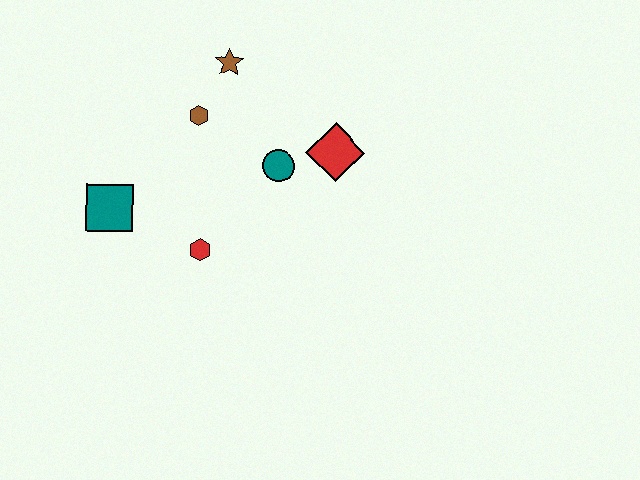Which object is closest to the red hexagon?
The teal square is closest to the red hexagon.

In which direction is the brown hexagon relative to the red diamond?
The brown hexagon is to the left of the red diamond.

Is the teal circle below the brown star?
Yes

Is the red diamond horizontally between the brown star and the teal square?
No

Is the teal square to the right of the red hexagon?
No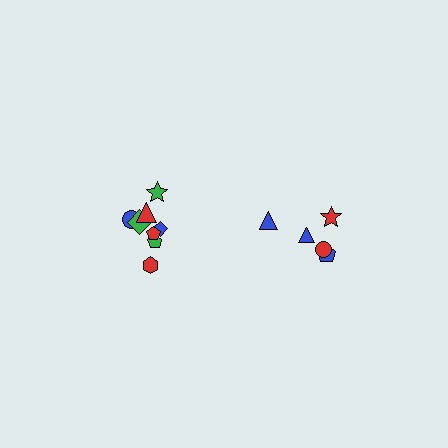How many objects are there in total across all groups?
There are 13 objects.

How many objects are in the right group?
There are 5 objects.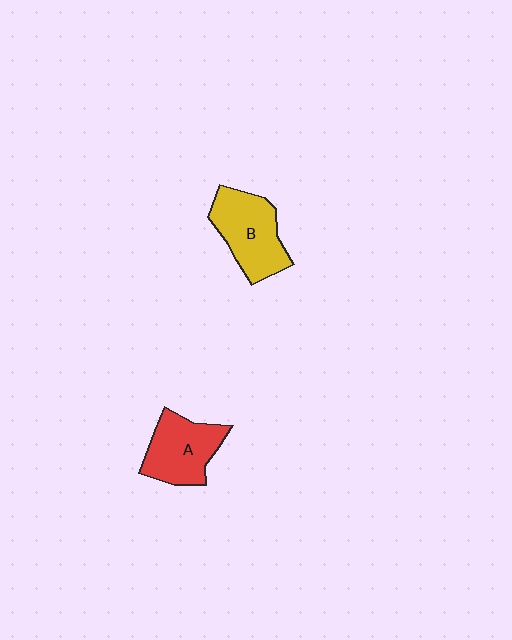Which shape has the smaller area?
Shape A (red).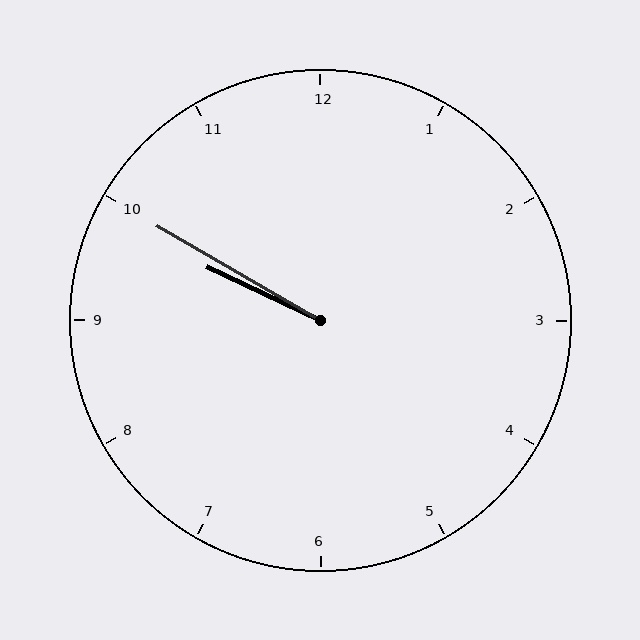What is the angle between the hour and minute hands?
Approximately 5 degrees.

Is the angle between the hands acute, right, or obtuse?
It is acute.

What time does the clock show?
9:50.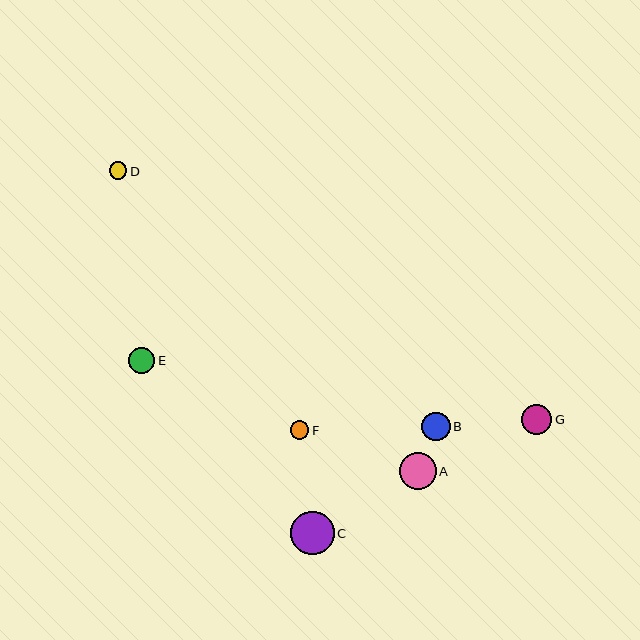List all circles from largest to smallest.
From largest to smallest: C, A, G, B, E, F, D.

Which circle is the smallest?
Circle D is the smallest with a size of approximately 18 pixels.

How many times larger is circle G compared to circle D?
Circle G is approximately 1.7 times the size of circle D.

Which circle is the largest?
Circle C is the largest with a size of approximately 44 pixels.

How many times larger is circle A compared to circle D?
Circle A is approximately 2.1 times the size of circle D.